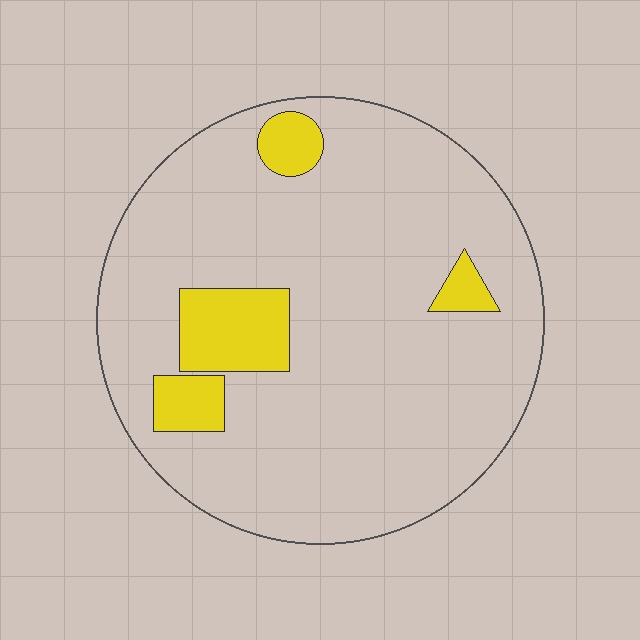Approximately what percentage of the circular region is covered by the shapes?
Approximately 10%.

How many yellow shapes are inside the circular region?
4.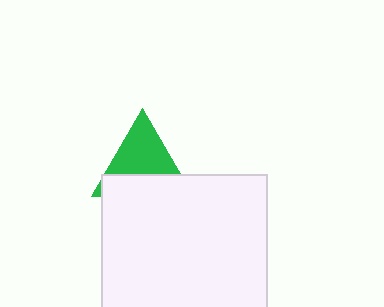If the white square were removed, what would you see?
You would see the complete green triangle.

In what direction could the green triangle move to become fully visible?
The green triangle could move up. That would shift it out from behind the white square entirely.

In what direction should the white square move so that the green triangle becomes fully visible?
The white square should move down. That is the shortest direction to clear the overlap and leave the green triangle fully visible.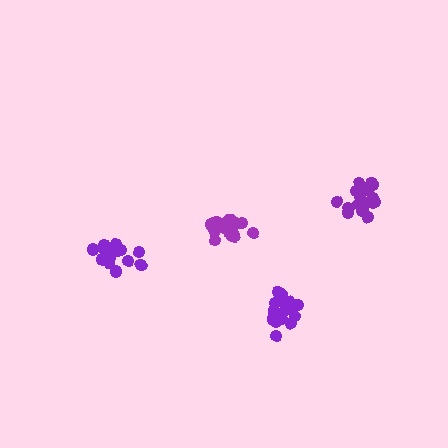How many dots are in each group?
Group 1: 20 dots, Group 2: 16 dots, Group 3: 20 dots, Group 4: 17 dots (73 total).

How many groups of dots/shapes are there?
There are 4 groups.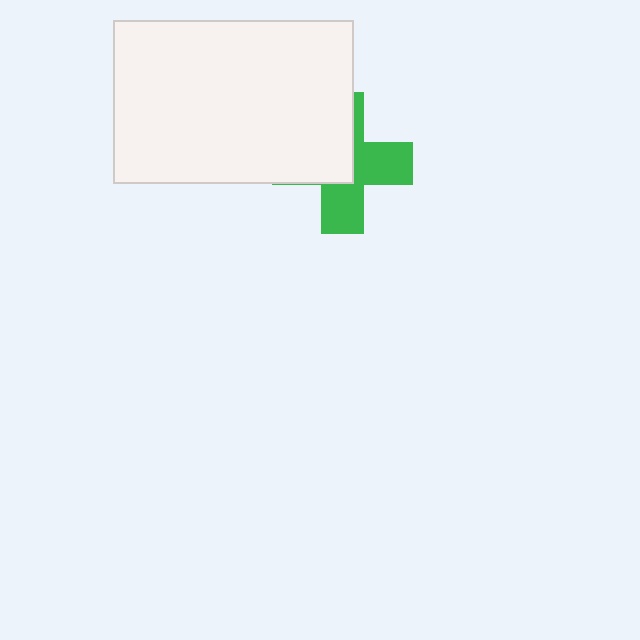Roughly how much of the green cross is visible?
About half of it is visible (roughly 51%).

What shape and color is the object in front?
The object in front is a white rectangle.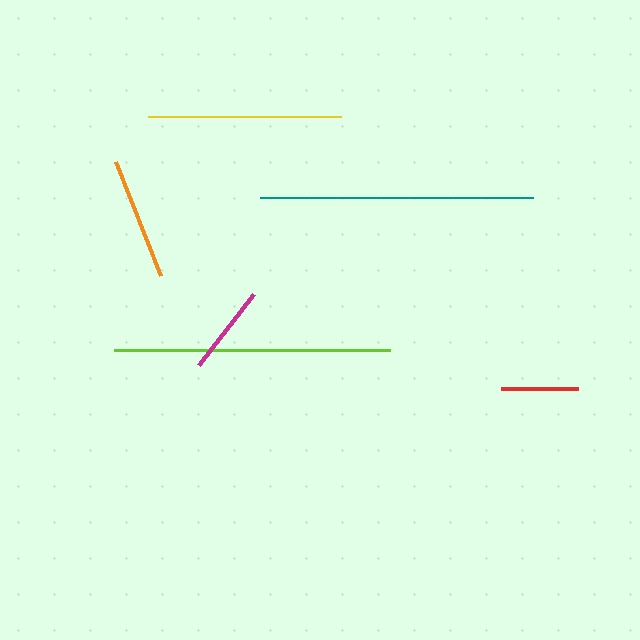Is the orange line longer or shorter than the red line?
The orange line is longer than the red line.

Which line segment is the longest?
The lime line is the longest at approximately 276 pixels.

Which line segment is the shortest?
The red line is the shortest at approximately 77 pixels.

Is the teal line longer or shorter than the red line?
The teal line is longer than the red line.